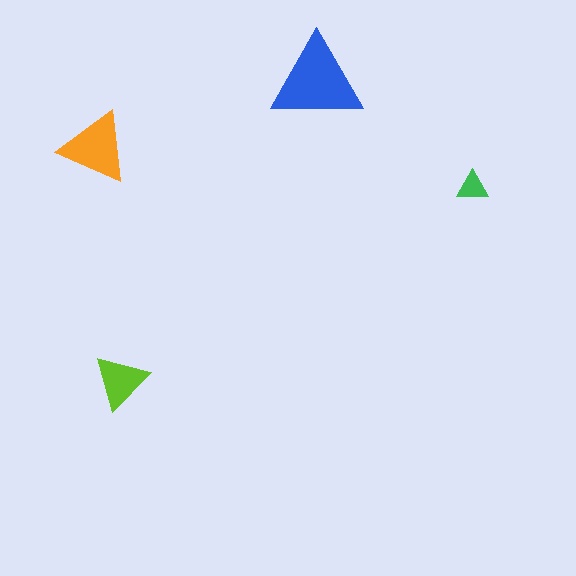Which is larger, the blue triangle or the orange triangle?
The blue one.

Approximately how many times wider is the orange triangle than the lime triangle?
About 1.5 times wider.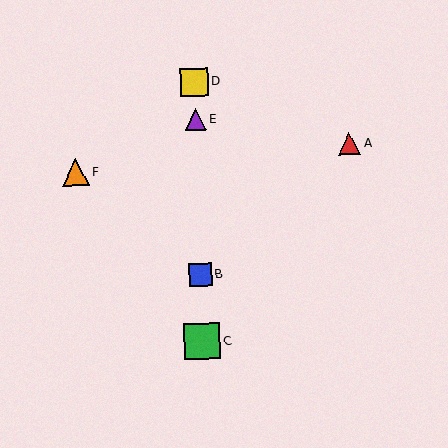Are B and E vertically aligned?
Yes, both are at x≈200.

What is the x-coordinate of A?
Object A is at x≈349.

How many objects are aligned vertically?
4 objects (B, C, D, E) are aligned vertically.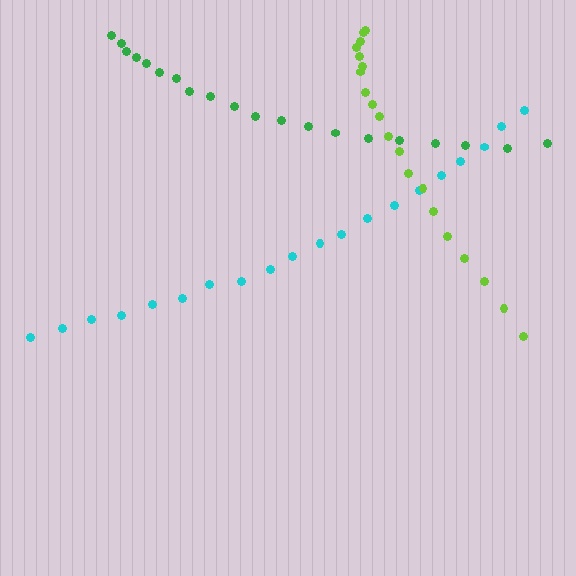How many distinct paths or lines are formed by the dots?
There are 3 distinct paths.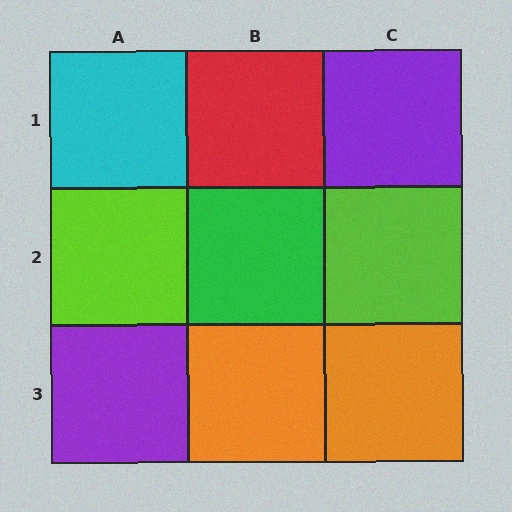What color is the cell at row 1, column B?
Red.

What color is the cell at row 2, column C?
Lime.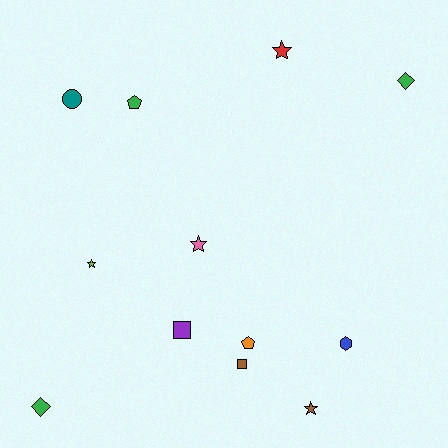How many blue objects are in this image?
There is 1 blue object.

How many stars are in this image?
There are 4 stars.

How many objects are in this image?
There are 12 objects.